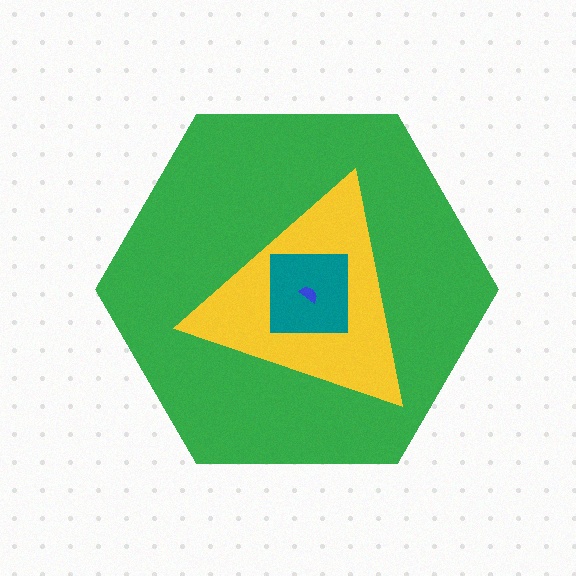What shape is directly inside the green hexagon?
The yellow triangle.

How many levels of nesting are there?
4.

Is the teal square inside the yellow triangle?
Yes.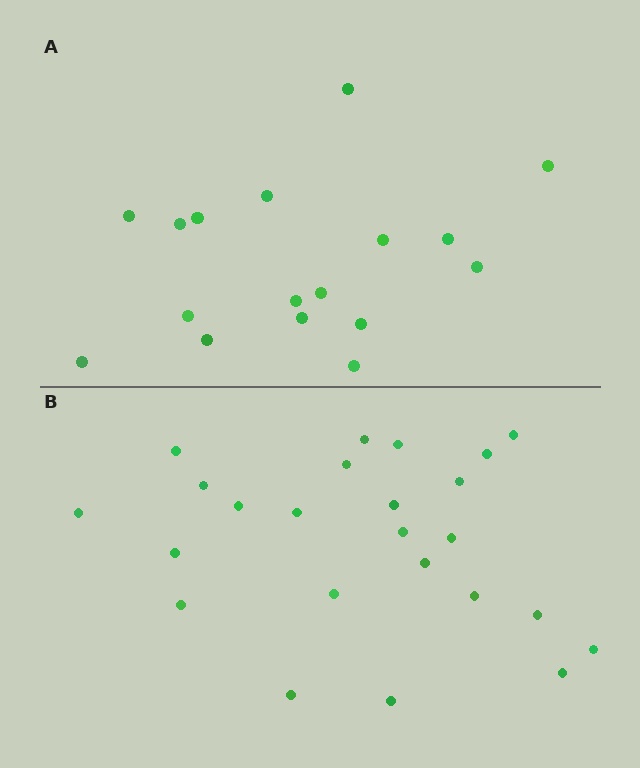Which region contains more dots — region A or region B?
Region B (the bottom region) has more dots.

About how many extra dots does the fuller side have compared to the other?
Region B has roughly 8 or so more dots than region A.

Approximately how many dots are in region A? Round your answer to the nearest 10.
About 20 dots. (The exact count is 17, which rounds to 20.)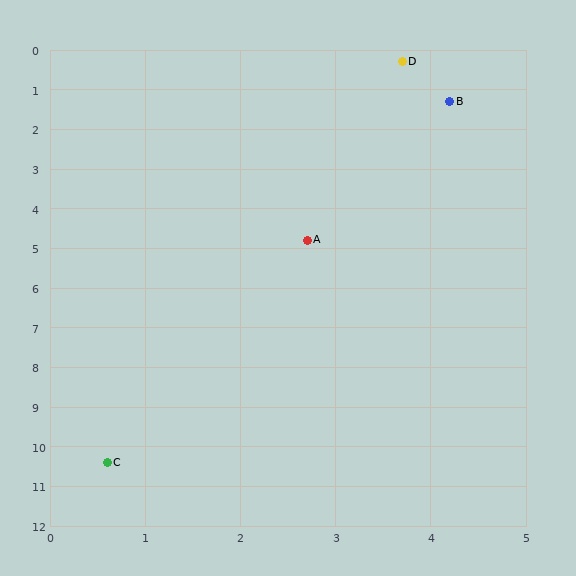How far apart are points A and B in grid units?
Points A and B are about 3.8 grid units apart.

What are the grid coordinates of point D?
Point D is at approximately (3.7, 0.3).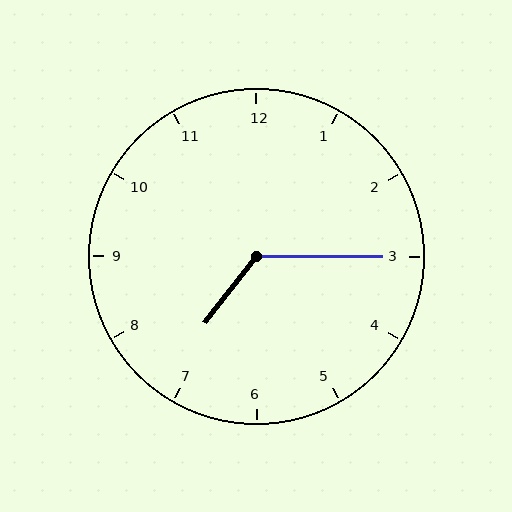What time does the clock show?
7:15.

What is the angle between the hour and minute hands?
Approximately 128 degrees.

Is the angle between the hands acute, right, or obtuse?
It is obtuse.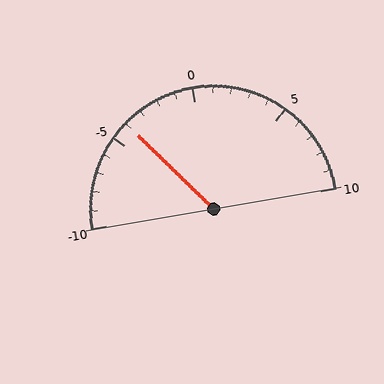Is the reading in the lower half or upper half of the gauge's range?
The reading is in the lower half of the range (-10 to 10).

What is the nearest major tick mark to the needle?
The nearest major tick mark is -5.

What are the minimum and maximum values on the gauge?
The gauge ranges from -10 to 10.